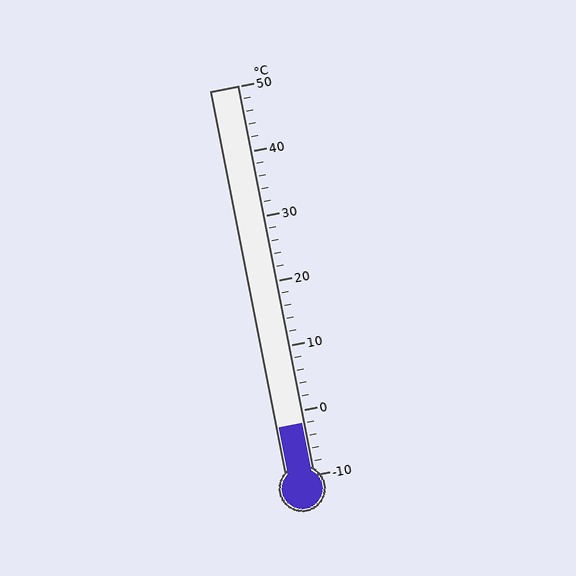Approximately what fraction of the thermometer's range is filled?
The thermometer is filled to approximately 15% of its range.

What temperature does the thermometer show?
The thermometer shows approximately -2°C.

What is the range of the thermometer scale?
The thermometer scale ranges from -10°C to 50°C.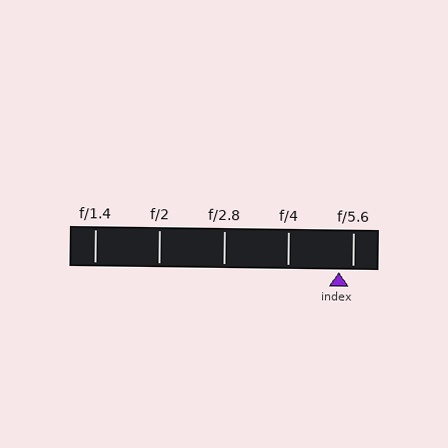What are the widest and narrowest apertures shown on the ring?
The widest aperture shown is f/1.4 and the narrowest is f/5.6.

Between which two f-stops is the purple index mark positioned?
The index mark is between f/4 and f/5.6.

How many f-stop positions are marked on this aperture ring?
There are 5 f-stop positions marked.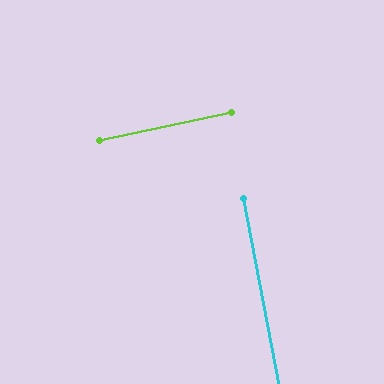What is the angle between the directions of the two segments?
Approximately 89 degrees.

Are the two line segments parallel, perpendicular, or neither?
Perpendicular — they meet at approximately 89°.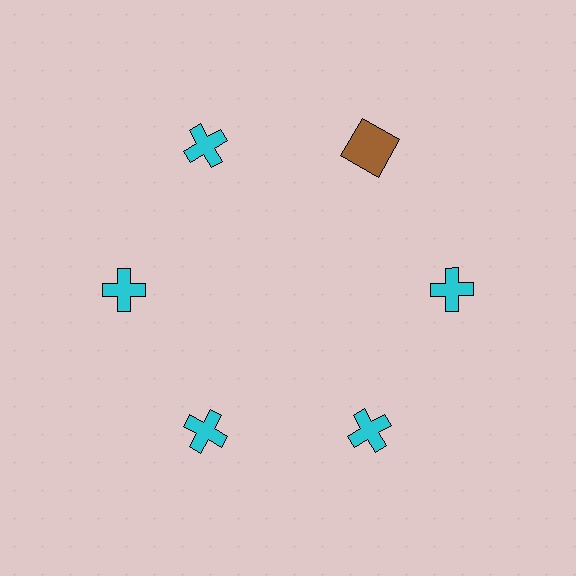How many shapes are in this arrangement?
There are 6 shapes arranged in a ring pattern.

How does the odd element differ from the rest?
It differs in both color (brown instead of cyan) and shape (square instead of cross).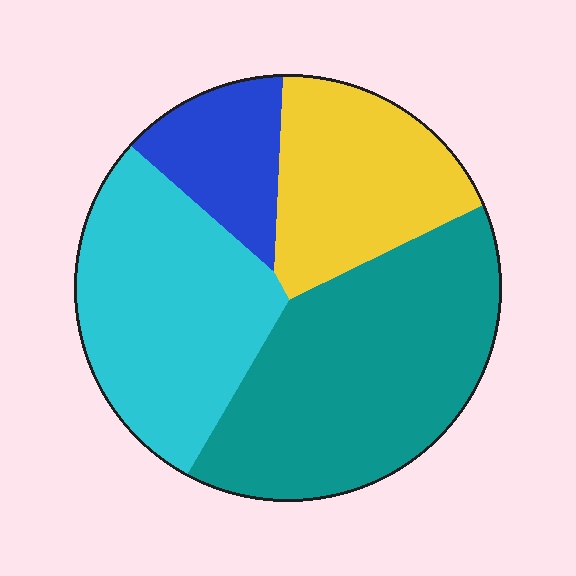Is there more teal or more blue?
Teal.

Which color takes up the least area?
Blue, at roughly 10%.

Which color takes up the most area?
Teal, at roughly 40%.